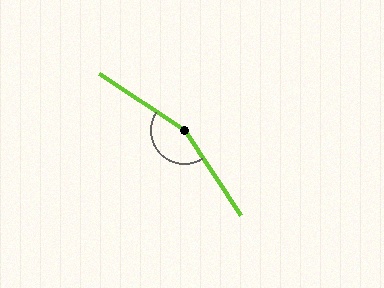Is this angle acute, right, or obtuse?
It is obtuse.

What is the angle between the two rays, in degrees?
Approximately 157 degrees.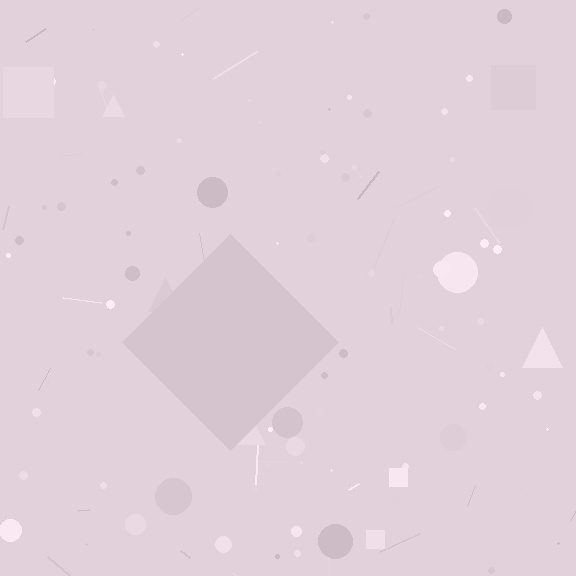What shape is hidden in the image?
A diamond is hidden in the image.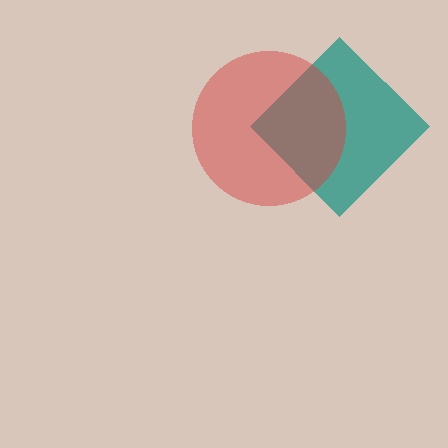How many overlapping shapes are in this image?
There are 2 overlapping shapes in the image.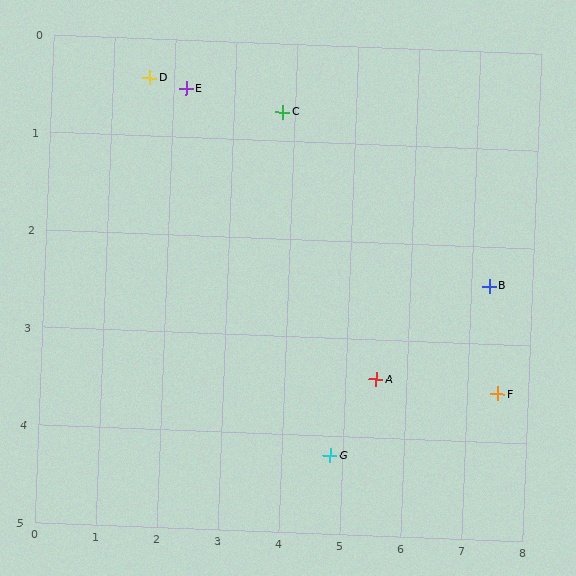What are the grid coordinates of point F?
Point F is at approximately (7.5, 3.5).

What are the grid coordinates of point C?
Point C is at approximately (3.8, 0.7).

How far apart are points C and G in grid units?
Points C and G are about 3.6 grid units apart.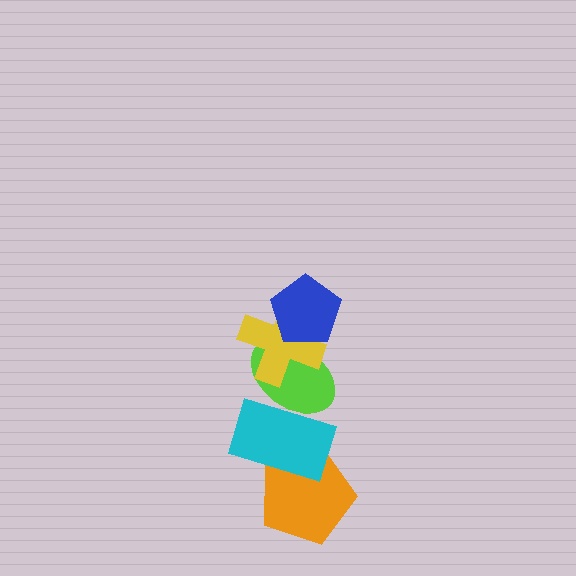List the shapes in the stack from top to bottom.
From top to bottom: the blue pentagon, the yellow cross, the lime ellipse, the cyan rectangle, the orange pentagon.